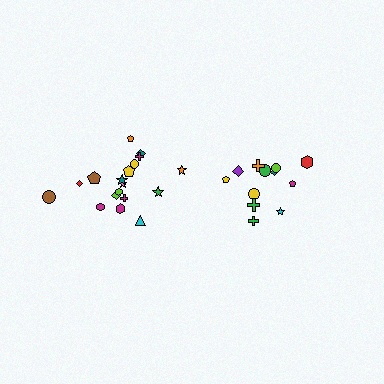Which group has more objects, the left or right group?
The left group.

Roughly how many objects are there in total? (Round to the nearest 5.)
Roughly 30 objects in total.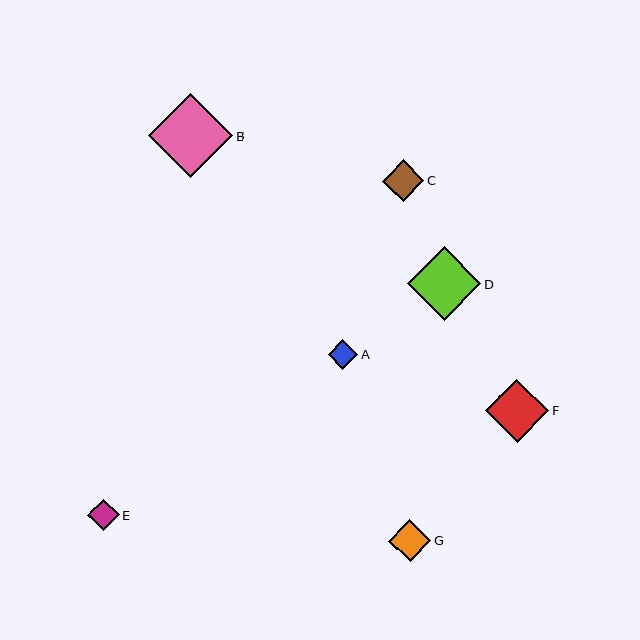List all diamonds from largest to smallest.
From largest to smallest: B, D, F, G, C, E, A.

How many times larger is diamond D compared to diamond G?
Diamond D is approximately 1.7 times the size of diamond G.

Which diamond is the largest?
Diamond B is the largest with a size of approximately 84 pixels.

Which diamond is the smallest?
Diamond A is the smallest with a size of approximately 30 pixels.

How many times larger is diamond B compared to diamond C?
Diamond B is approximately 2.0 times the size of diamond C.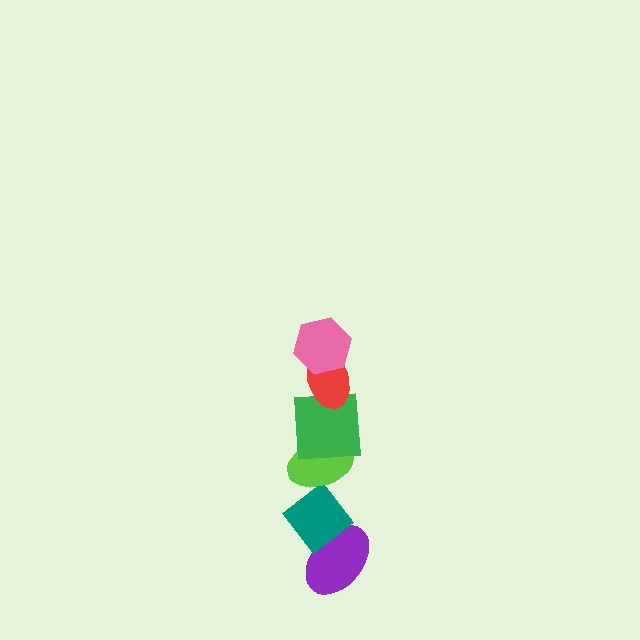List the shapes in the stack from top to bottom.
From top to bottom: the pink hexagon, the red ellipse, the green square, the lime ellipse, the teal diamond, the purple ellipse.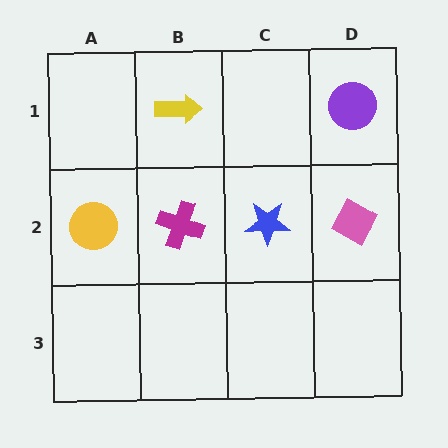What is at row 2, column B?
A magenta cross.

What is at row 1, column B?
A yellow arrow.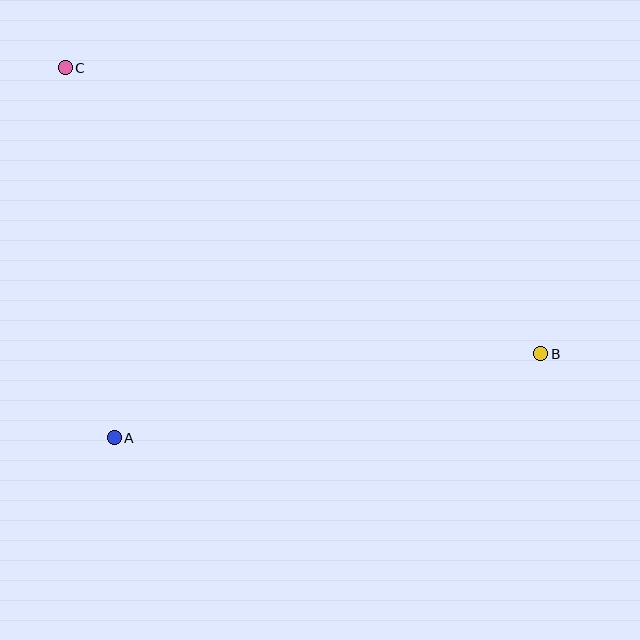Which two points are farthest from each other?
Points B and C are farthest from each other.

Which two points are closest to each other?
Points A and C are closest to each other.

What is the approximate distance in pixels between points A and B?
The distance between A and B is approximately 435 pixels.